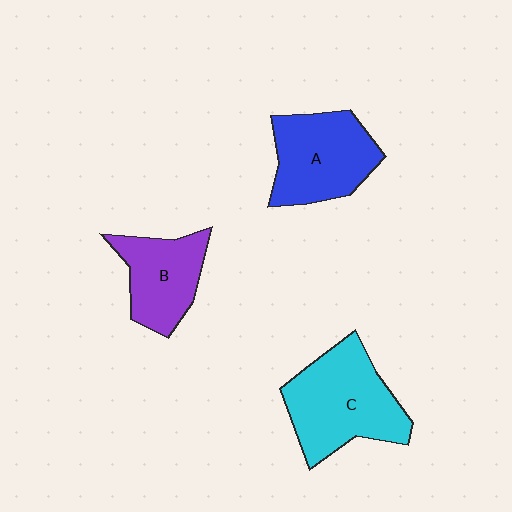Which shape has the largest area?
Shape C (cyan).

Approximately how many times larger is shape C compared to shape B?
Approximately 1.5 times.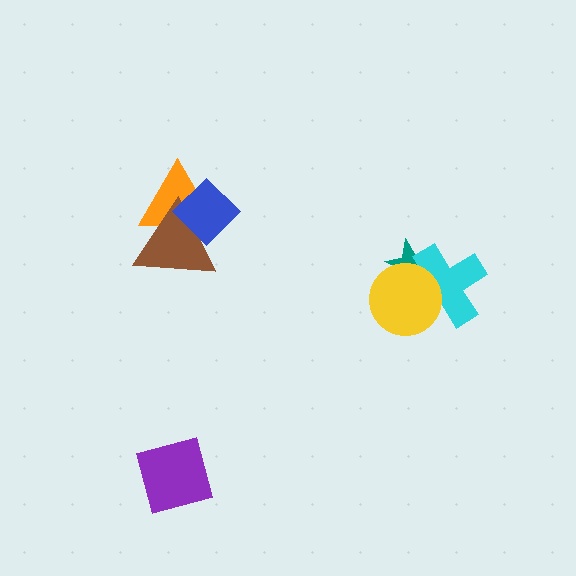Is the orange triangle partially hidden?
Yes, it is partially covered by another shape.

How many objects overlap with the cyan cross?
2 objects overlap with the cyan cross.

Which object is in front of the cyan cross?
The yellow circle is in front of the cyan cross.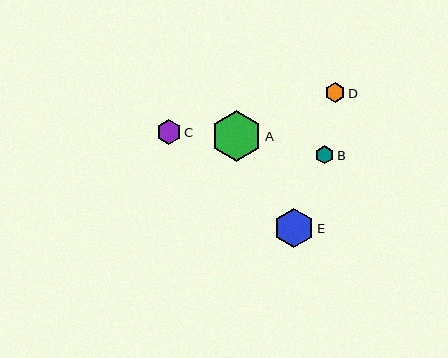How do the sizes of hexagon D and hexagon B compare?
Hexagon D and hexagon B are approximately the same size.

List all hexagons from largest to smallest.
From largest to smallest: A, E, C, D, B.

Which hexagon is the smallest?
Hexagon B is the smallest with a size of approximately 18 pixels.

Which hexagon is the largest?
Hexagon A is the largest with a size of approximately 51 pixels.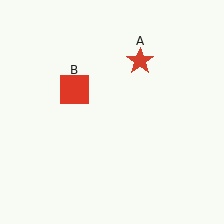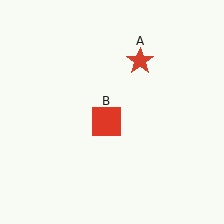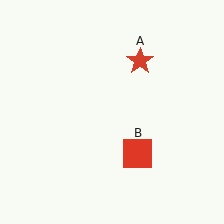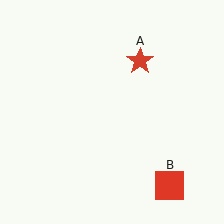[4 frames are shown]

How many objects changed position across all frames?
1 object changed position: red square (object B).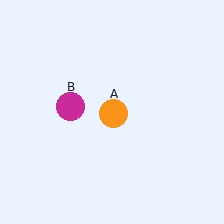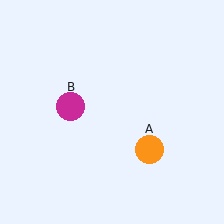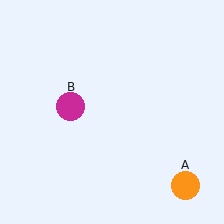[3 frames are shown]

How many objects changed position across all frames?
1 object changed position: orange circle (object A).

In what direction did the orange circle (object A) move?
The orange circle (object A) moved down and to the right.